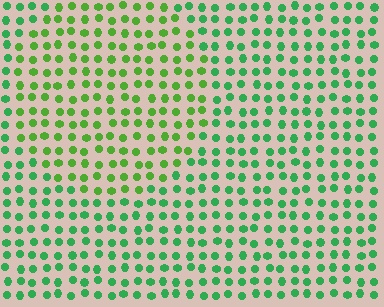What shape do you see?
I see a circle.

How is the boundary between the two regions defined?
The boundary is defined purely by a slight shift in hue (about 31 degrees). Spacing, size, and orientation are identical on both sides.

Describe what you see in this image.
The image is filled with small green elements in a uniform arrangement. A circle-shaped region is visible where the elements are tinted to a slightly different hue, forming a subtle color boundary.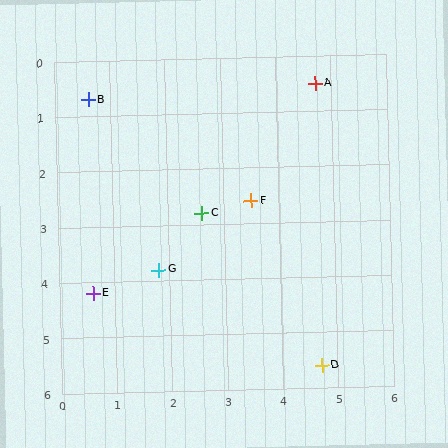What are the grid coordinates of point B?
Point B is at approximately (0.6, 0.7).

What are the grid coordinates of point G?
Point G is at approximately (1.8, 3.8).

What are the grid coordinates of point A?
Point A is at approximately (4.7, 0.5).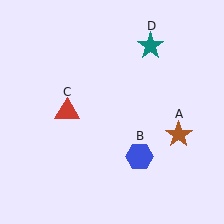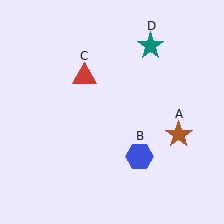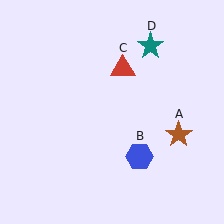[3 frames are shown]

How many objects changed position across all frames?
1 object changed position: red triangle (object C).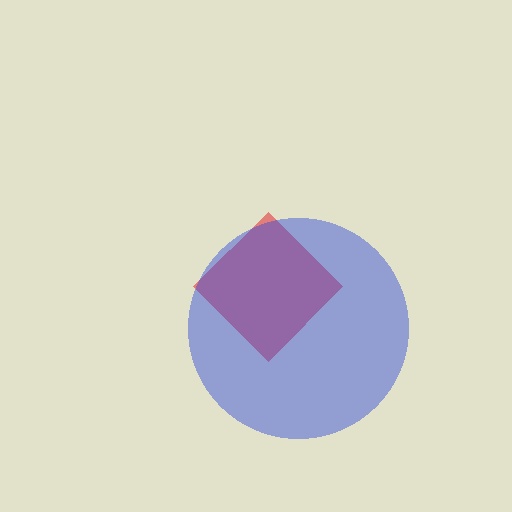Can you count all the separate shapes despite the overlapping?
Yes, there are 2 separate shapes.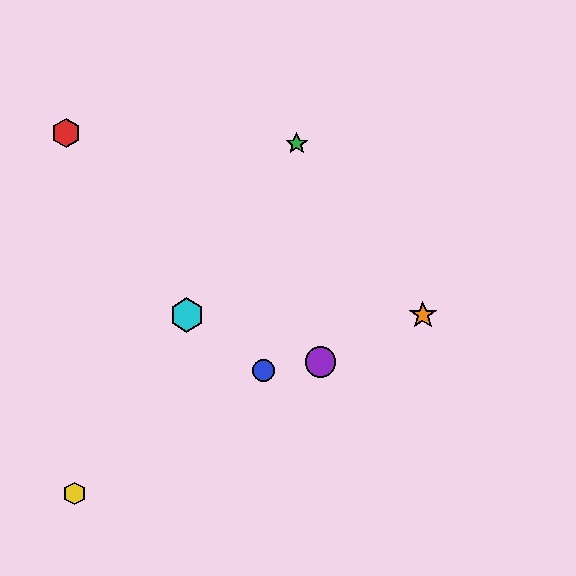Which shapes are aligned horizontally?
The orange star, the cyan hexagon are aligned horizontally.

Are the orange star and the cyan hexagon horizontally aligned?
Yes, both are at y≈315.